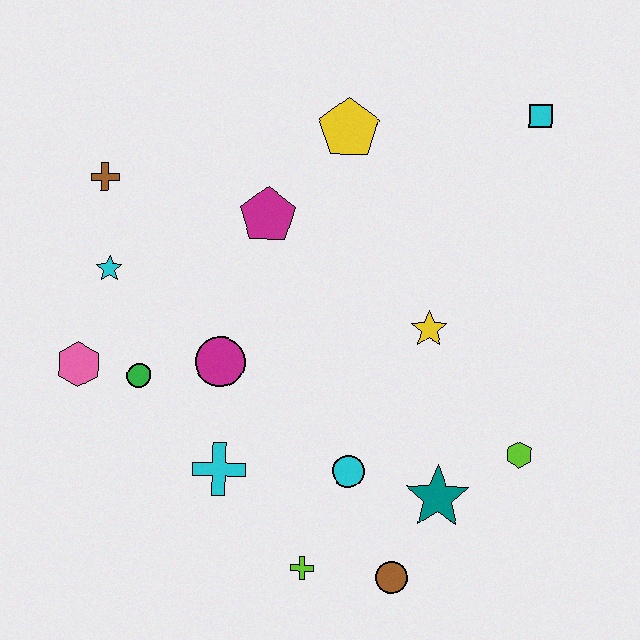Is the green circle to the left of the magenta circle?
Yes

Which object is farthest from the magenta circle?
The cyan square is farthest from the magenta circle.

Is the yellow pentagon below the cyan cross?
No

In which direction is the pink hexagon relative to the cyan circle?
The pink hexagon is to the left of the cyan circle.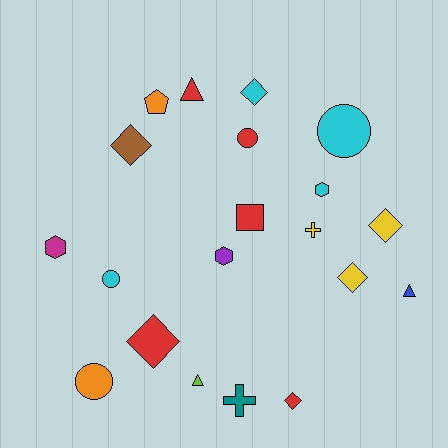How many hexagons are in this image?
There are 3 hexagons.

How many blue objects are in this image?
There is 1 blue object.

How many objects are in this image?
There are 20 objects.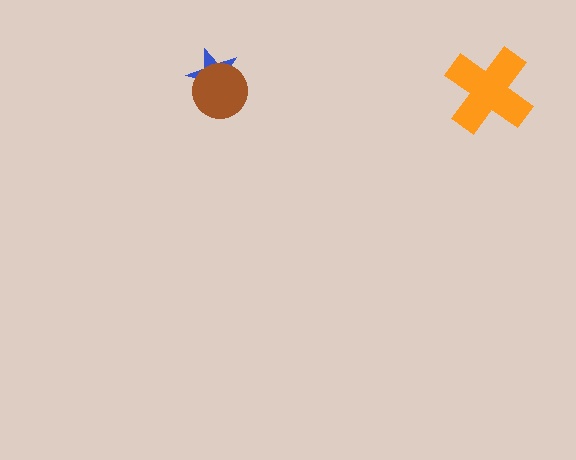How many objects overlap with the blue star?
1 object overlaps with the blue star.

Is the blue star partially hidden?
Yes, it is partially covered by another shape.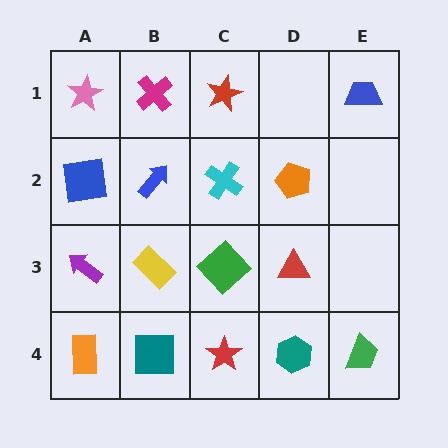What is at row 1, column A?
A pink star.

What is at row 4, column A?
An orange rectangle.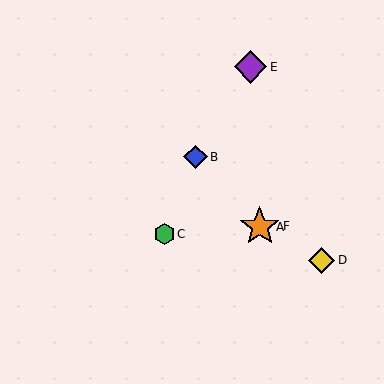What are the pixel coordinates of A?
Object A is at (261, 227).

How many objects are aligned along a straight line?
3 objects (A, D, F) are aligned along a straight line.